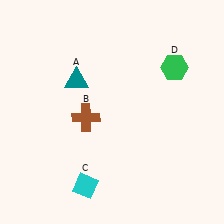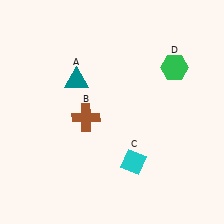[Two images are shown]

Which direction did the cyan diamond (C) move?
The cyan diamond (C) moved right.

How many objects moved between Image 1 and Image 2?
1 object moved between the two images.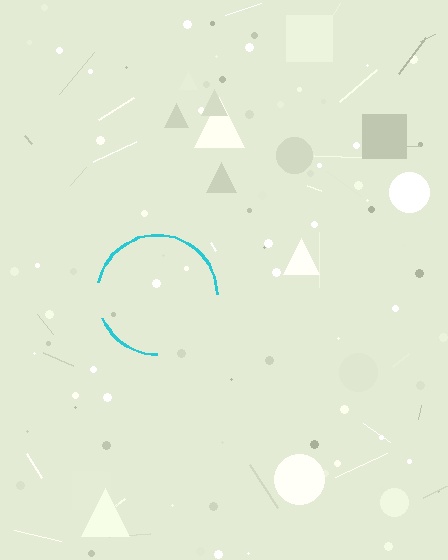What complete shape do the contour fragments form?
The contour fragments form a circle.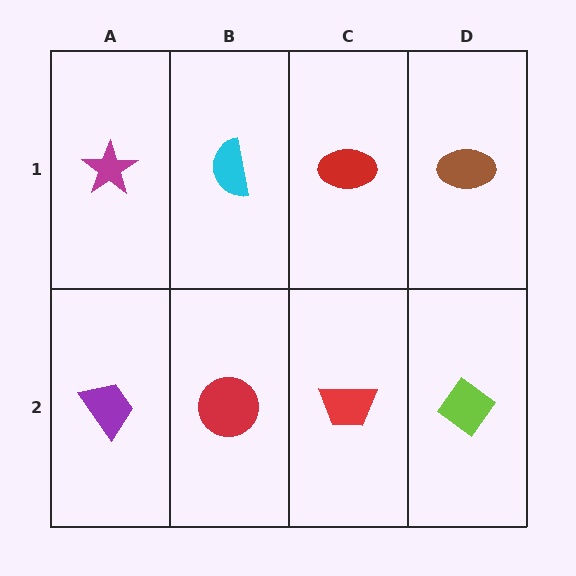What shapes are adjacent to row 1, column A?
A purple trapezoid (row 2, column A), a cyan semicircle (row 1, column B).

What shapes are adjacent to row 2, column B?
A cyan semicircle (row 1, column B), a purple trapezoid (row 2, column A), a red trapezoid (row 2, column C).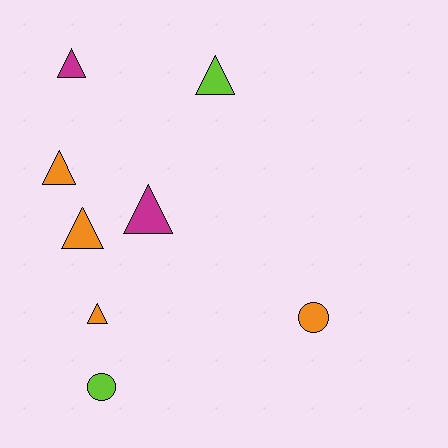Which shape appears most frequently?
Triangle, with 6 objects.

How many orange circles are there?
There is 1 orange circle.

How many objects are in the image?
There are 8 objects.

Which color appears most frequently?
Orange, with 4 objects.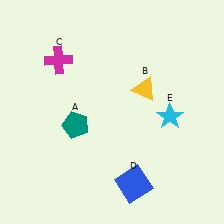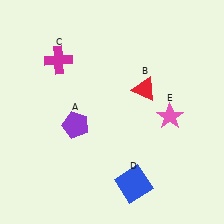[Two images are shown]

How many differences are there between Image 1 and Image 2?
There are 3 differences between the two images.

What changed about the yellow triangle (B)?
In Image 1, B is yellow. In Image 2, it changed to red.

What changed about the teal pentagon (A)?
In Image 1, A is teal. In Image 2, it changed to purple.